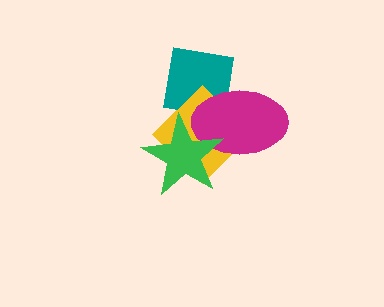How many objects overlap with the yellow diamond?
3 objects overlap with the yellow diamond.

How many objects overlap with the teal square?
2 objects overlap with the teal square.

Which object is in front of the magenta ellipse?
The green star is in front of the magenta ellipse.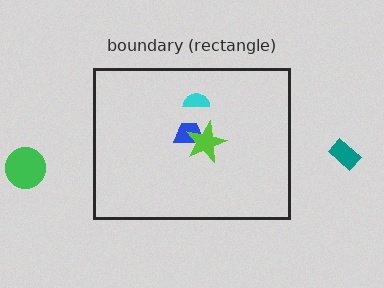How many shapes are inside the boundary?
3 inside, 2 outside.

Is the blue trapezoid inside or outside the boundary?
Inside.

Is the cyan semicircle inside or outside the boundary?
Inside.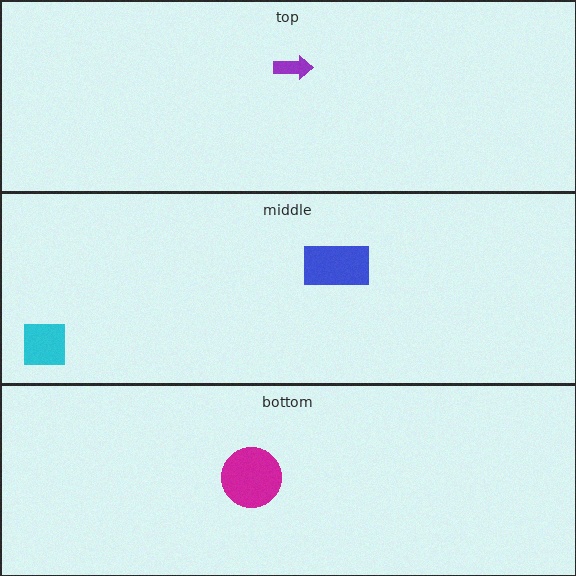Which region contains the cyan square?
The middle region.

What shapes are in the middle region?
The blue rectangle, the cyan square.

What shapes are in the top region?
The purple arrow.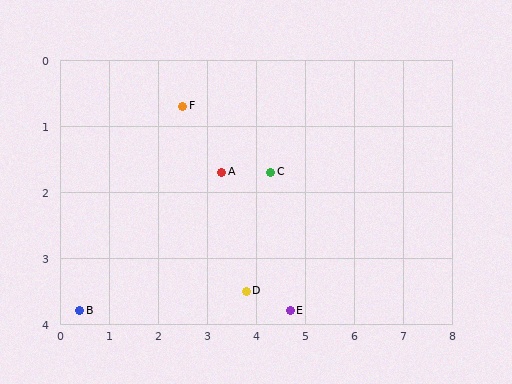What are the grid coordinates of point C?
Point C is at approximately (4.3, 1.7).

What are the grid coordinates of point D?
Point D is at approximately (3.8, 3.5).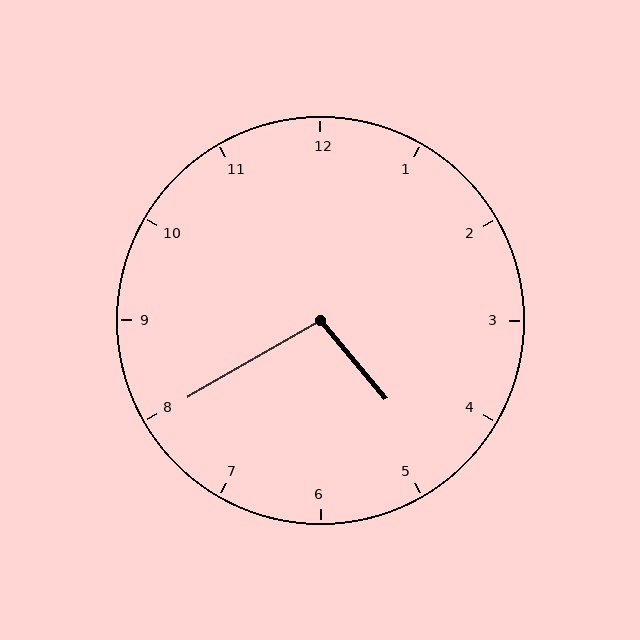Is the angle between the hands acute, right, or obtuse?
It is obtuse.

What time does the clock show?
4:40.